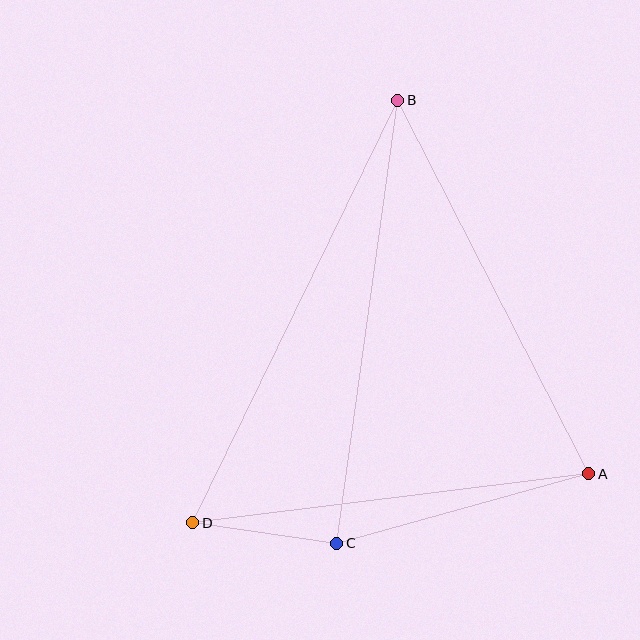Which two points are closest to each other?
Points C and D are closest to each other.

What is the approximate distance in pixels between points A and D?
The distance between A and D is approximately 399 pixels.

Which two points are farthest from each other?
Points B and D are farthest from each other.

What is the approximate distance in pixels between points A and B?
The distance between A and B is approximately 419 pixels.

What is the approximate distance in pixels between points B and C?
The distance between B and C is approximately 447 pixels.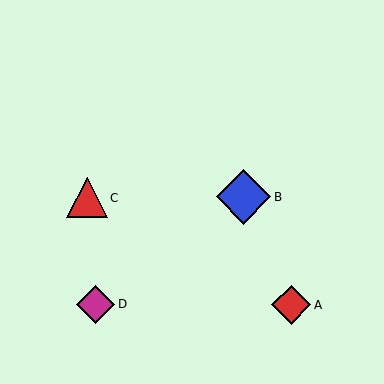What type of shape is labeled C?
Shape C is a red triangle.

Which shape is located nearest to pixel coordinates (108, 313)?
The magenta diamond (labeled D) at (96, 304) is nearest to that location.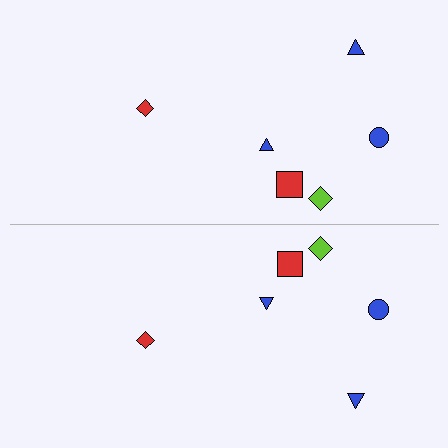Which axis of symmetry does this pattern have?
The pattern has a horizontal axis of symmetry running through the center of the image.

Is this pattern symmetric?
Yes, this pattern has bilateral (reflection) symmetry.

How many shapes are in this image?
There are 12 shapes in this image.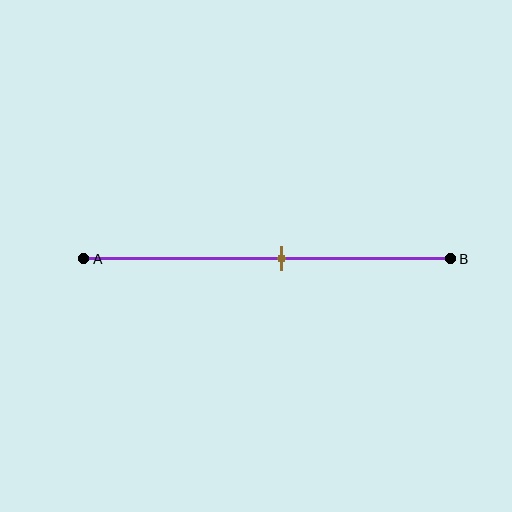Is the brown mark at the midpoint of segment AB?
No, the mark is at about 55% from A, not at the 50% midpoint.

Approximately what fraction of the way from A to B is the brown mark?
The brown mark is approximately 55% of the way from A to B.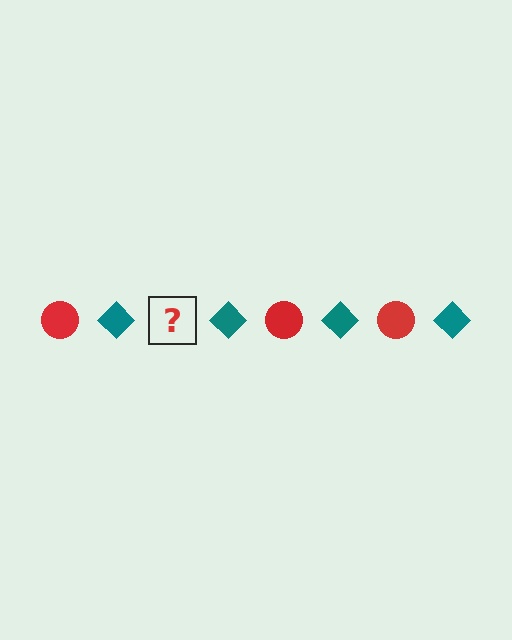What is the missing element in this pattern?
The missing element is a red circle.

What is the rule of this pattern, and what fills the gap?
The rule is that the pattern alternates between red circle and teal diamond. The gap should be filled with a red circle.